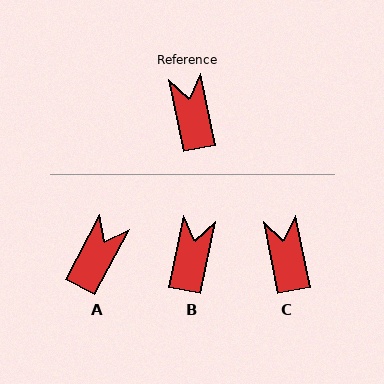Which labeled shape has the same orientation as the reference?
C.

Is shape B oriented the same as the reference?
No, it is off by about 23 degrees.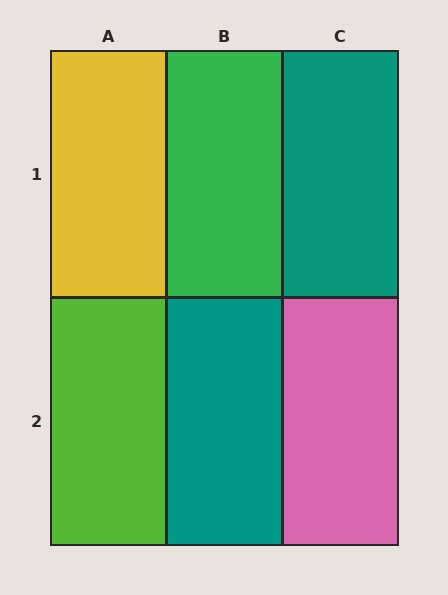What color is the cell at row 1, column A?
Yellow.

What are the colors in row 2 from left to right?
Lime, teal, pink.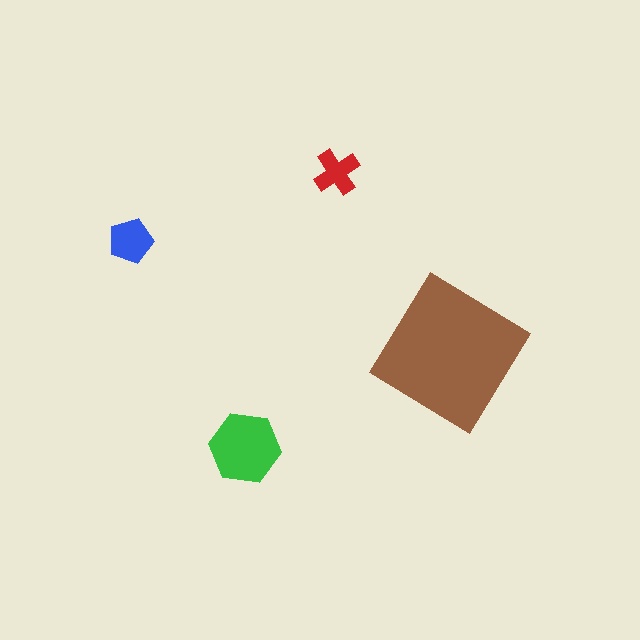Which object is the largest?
The brown diamond.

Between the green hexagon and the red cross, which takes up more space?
The green hexagon.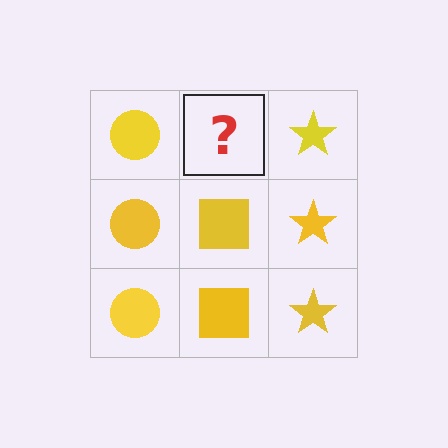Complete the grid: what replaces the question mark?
The question mark should be replaced with a yellow square.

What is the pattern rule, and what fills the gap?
The rule is that each column has a consistent shape. The gap should be filled with a yellow square.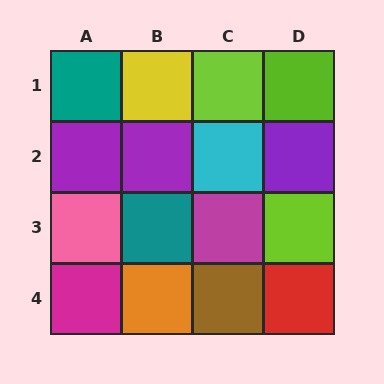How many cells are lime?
3 cells are lime.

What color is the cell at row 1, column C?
Lime.